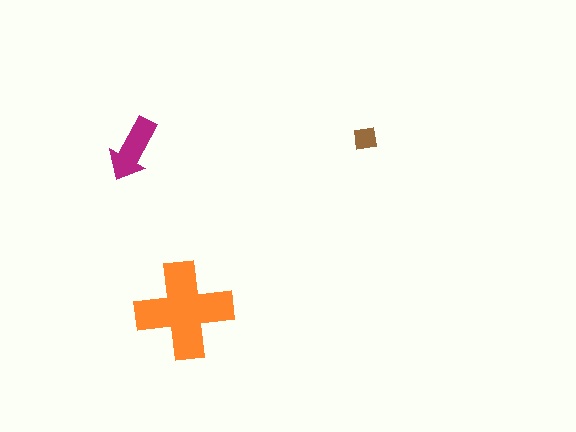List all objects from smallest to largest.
The brown square, the magenta arrow, the orange cross.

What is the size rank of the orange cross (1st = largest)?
1st.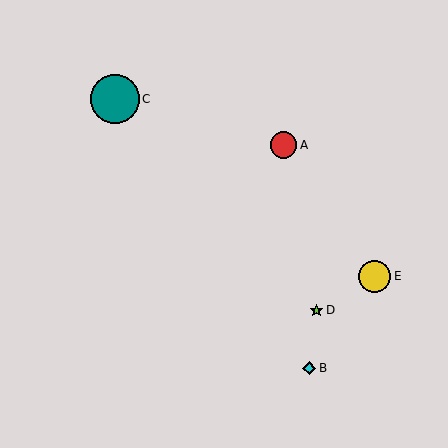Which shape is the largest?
The teal circle (labeled C) is the largest.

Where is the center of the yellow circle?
The center of the yellow circle is at (375, 276).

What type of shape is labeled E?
Shape E is a yellow circle.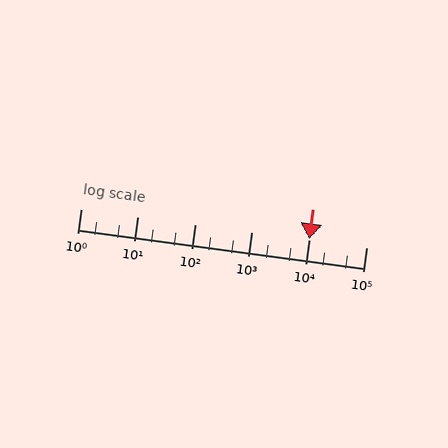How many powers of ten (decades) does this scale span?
The scale spans 5 decades, from 1 to 100000.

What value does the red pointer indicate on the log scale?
The pointer indicates approximately 10000.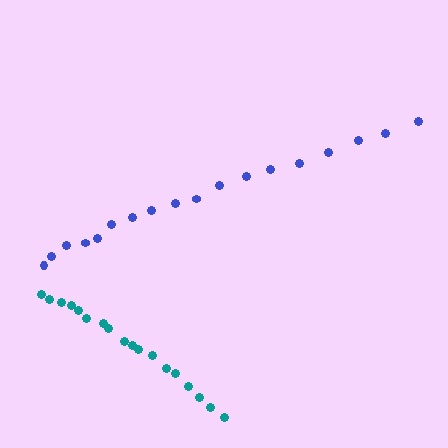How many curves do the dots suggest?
There are 2 distinct paths.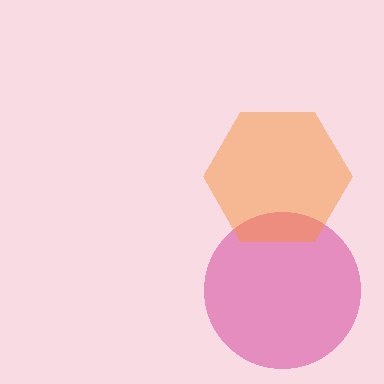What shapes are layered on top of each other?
The layered shapes are: a magenta circle, an orange hexagon.